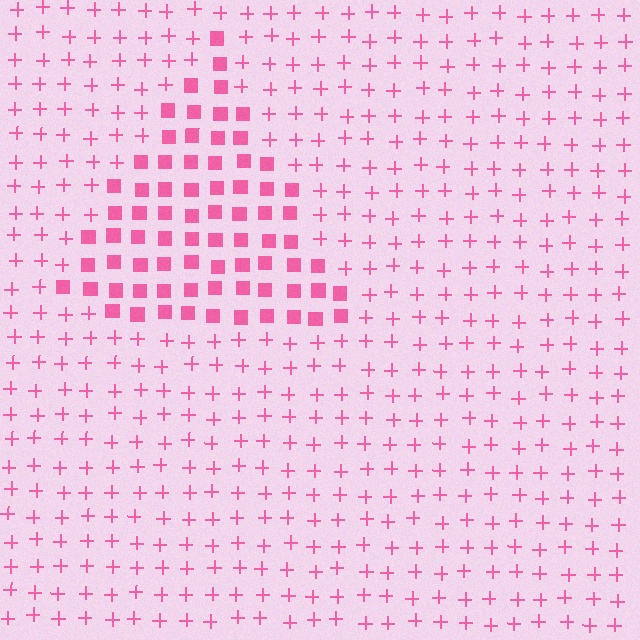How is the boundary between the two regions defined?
The boundary is defined by a change in element shape: squares inside vs. plus signs outside. All elements share the same color and spacing.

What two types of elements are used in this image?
The image uses squares inside the triangle region and plus signs outside it.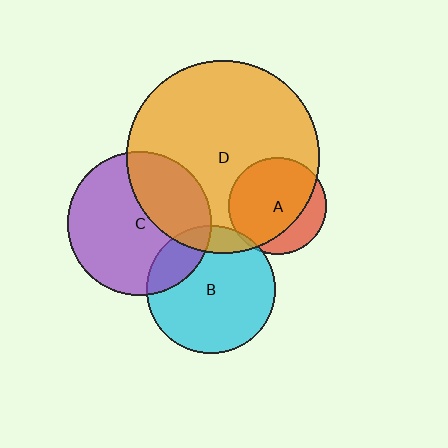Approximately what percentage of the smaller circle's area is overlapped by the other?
Approximately 15%.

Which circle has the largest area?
Circle D (orange).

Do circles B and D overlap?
Yes.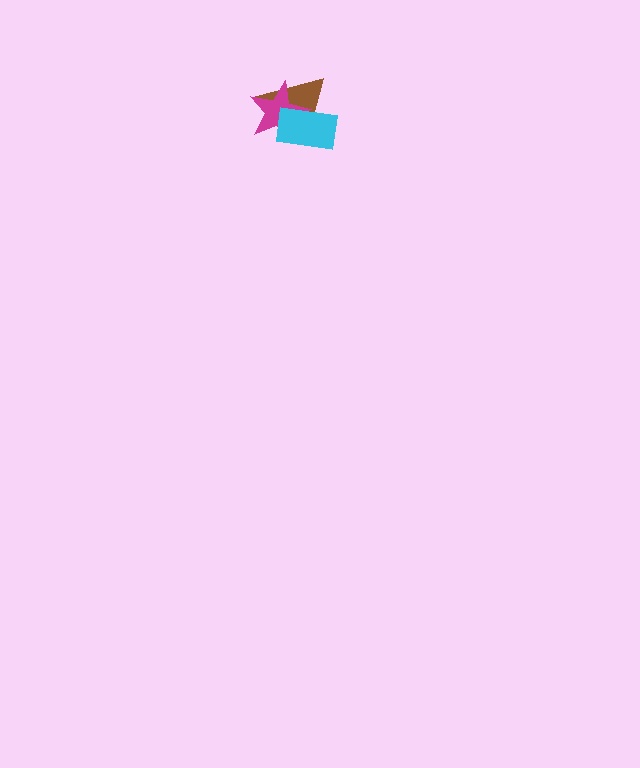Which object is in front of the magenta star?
The cyan rectangle is in front of the magenta star.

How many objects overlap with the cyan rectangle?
2 objects overlap with the cyan rectangle.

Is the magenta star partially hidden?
Yes, it is partially covered by another shape.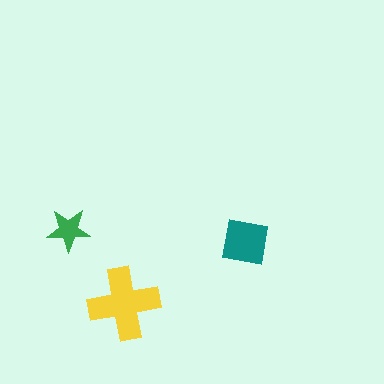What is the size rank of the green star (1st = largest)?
3rd.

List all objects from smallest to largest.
The green star, the teal square, the yellow cross.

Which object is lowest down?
The yellow cross is bottommost.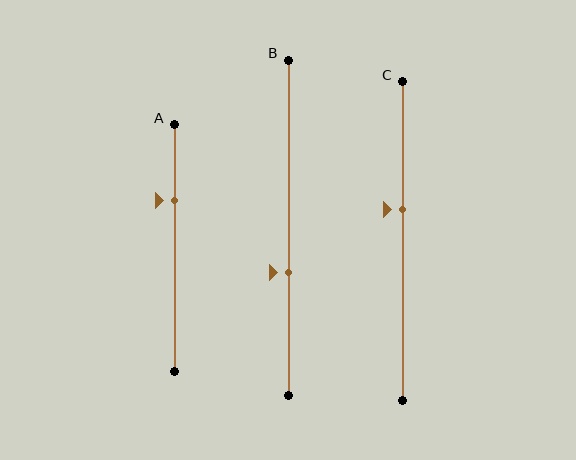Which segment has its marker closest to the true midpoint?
Segment C has its marker closest to the true midpoint.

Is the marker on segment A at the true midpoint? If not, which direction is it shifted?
No, the marker on segment A is shifted upward by about 19% of the segment length.